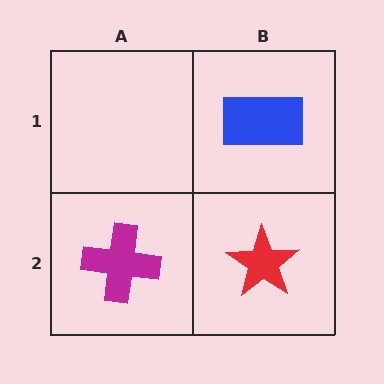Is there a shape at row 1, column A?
No, that cell is empty.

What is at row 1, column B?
A blue rectangle.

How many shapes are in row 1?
1 shape.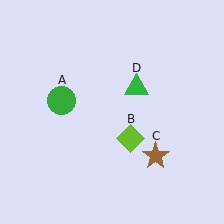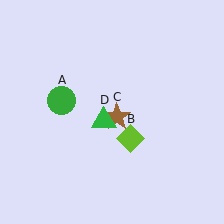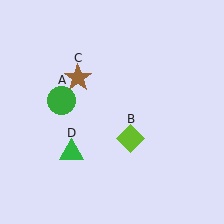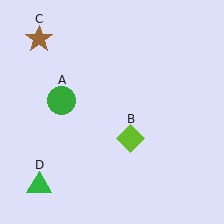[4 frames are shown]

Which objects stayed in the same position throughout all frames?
Green circle (object A) and lime diamond (object B) remained stationary.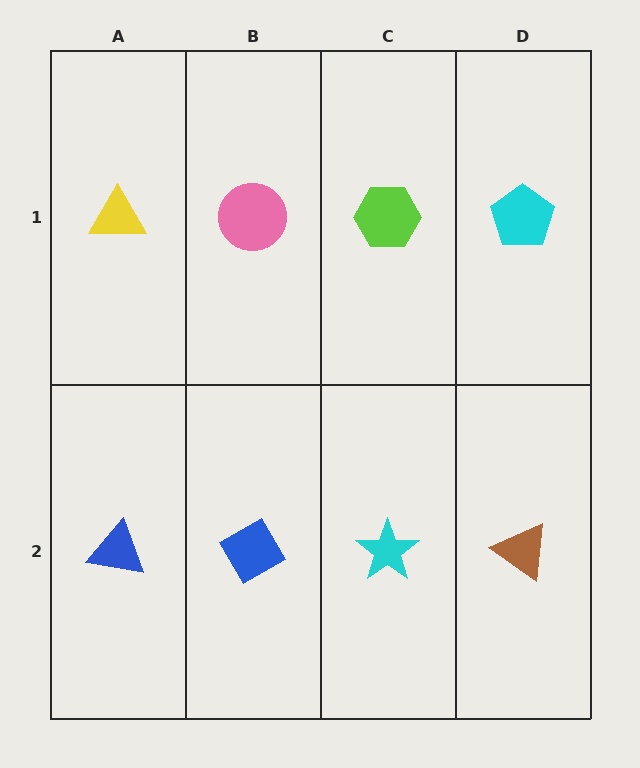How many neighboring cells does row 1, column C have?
3.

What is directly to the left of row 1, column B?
A yellow triangle.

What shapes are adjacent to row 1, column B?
A blue diamond (row 2, column B), a yellow triangle (row 1, column A), a lime hexagon (row 1, column C).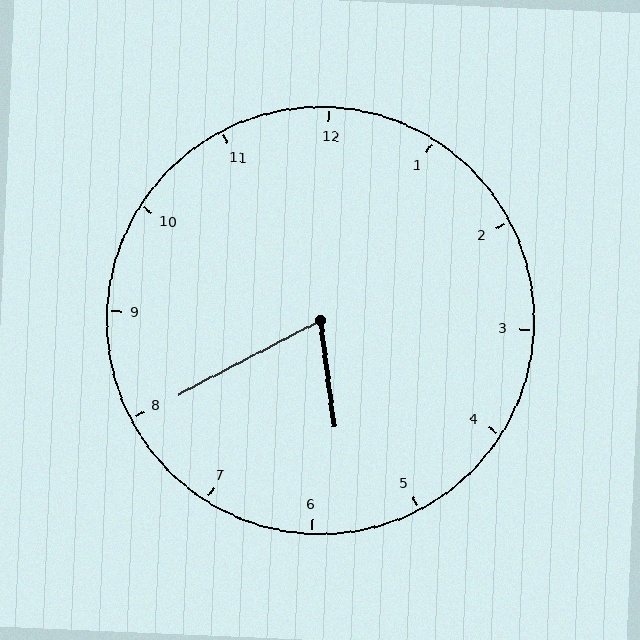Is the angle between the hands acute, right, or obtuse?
It is acute.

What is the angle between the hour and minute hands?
Approximately 70 degrees.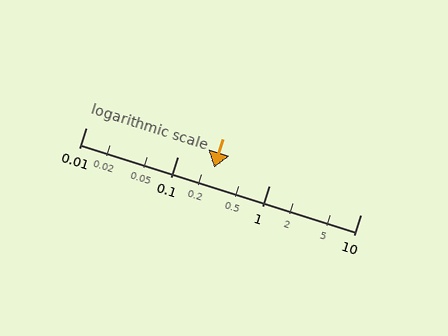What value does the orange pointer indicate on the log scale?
The pointer indicates approximately 0.25.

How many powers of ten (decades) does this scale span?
The scale spans 3 decades, from 0.01 to 10.